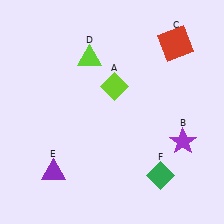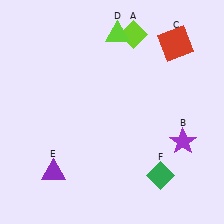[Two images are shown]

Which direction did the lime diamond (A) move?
The lime diamond (A) moved up.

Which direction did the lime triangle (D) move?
The lime triangle (D) moved right.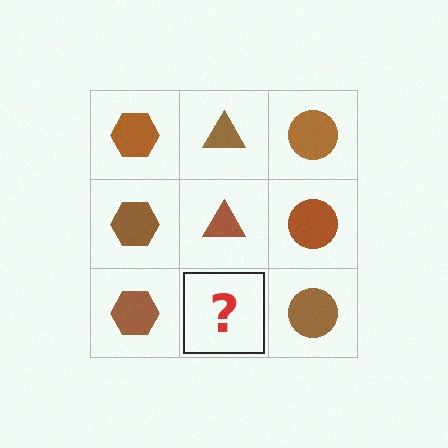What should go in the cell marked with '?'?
The missing cell should contain a brown triangle.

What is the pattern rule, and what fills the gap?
The rule is that each column has a consistent shape. The gap should be filled with a brown triangle.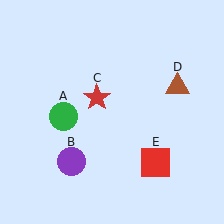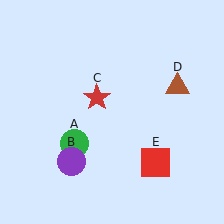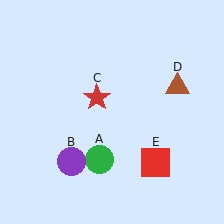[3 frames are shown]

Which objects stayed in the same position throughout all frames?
Purple circle (object B) and red star (object C) and brown triangle (object D) and red square (object E) remained stationary.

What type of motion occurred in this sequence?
The green circle (object A) rotated counterclockwise around the center of the scene.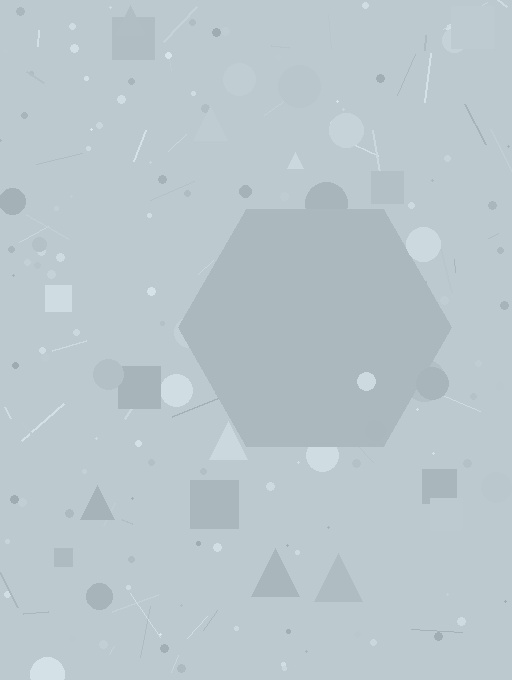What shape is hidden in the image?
A hexagon is hidden in the image.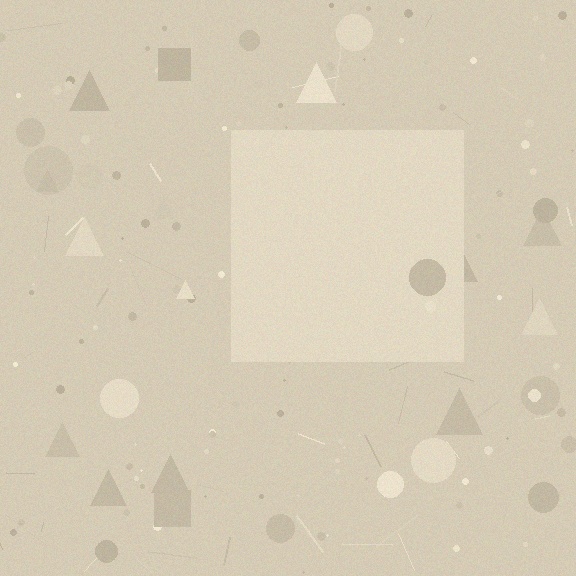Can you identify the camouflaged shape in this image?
The camouflaged shape is a square.